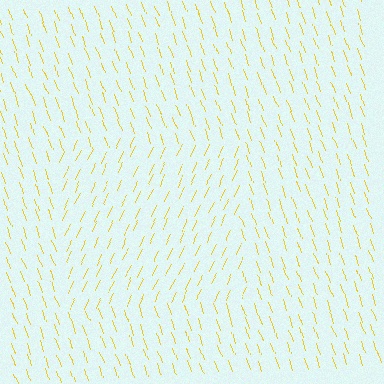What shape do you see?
I see a rectangle.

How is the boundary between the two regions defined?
The boundary is defined purely by a change in line orientation (approximately 45 degrees difference). All lines are the same color and thickness.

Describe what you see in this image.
The image is filled with small yellow line segments. A rectangle region in the image has lines oriented differently from the surrounding lines, creating a visible texture boundary.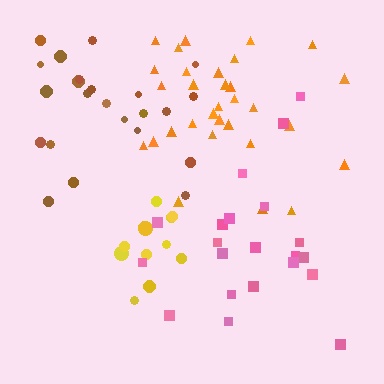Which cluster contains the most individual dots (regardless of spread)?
Orange (31).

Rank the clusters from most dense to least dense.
yellow, orange, pink, brown.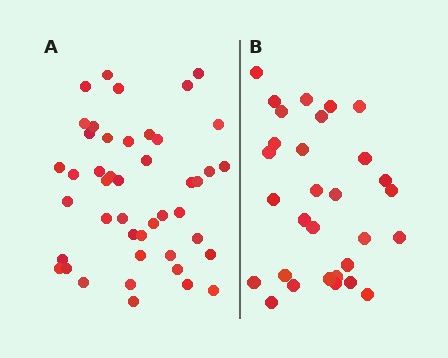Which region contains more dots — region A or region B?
Region A (the left region) has more dots.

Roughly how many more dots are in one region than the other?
Region A has approximately 15 more dots than region B.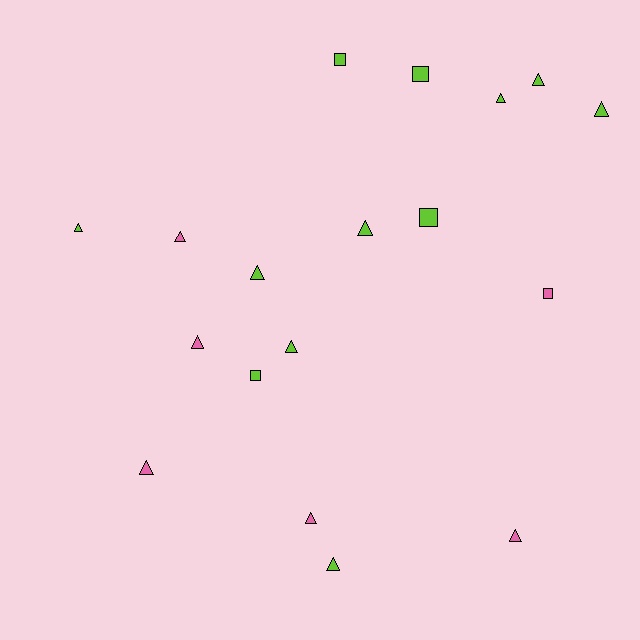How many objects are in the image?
There are 18 objects.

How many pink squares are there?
There is 1 pink square.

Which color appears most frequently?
Lime, with 12 objects.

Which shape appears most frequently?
Triangle, with 13 objects.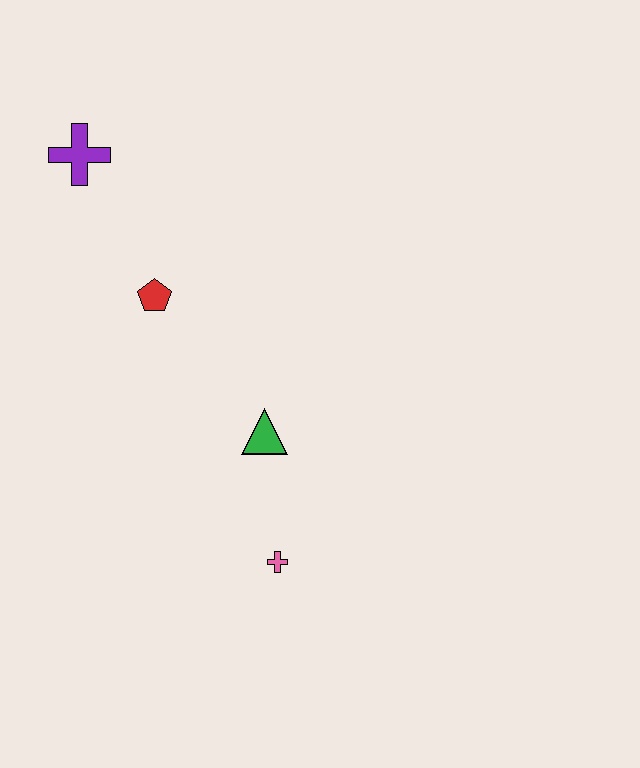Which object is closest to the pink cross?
The green triangle is closest to the pink cross.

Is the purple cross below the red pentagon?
No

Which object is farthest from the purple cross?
The pink cross is farthest from the purple cross.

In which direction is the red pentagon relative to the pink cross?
The red pentagon is above the pink cross.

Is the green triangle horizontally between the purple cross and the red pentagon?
No